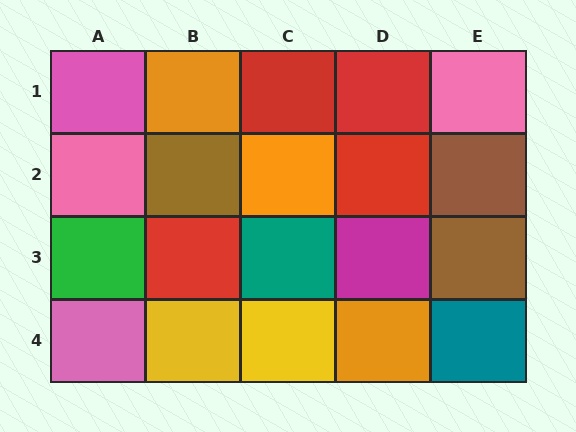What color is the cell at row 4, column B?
Yellow.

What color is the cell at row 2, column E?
Brown.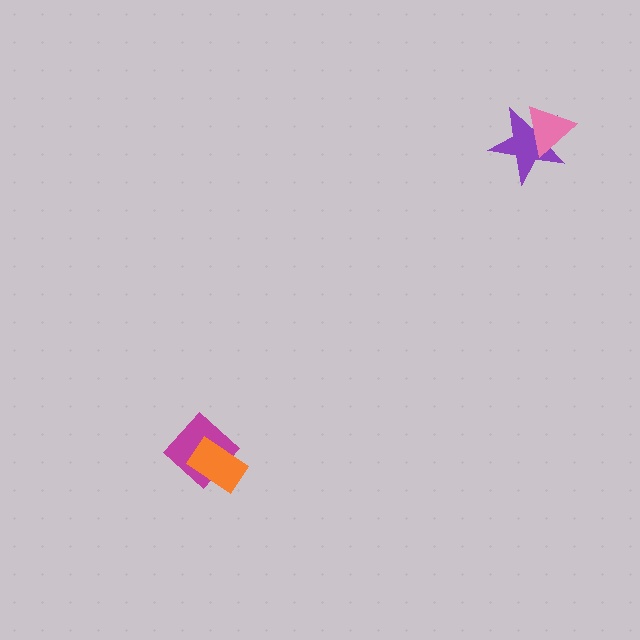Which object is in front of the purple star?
The pink triangle is in front of the purple star.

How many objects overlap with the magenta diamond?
1 object overlaps with the magenta diamond.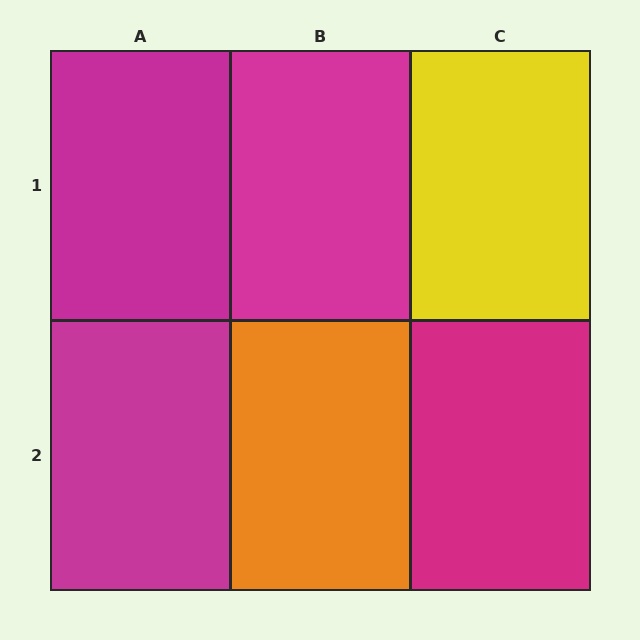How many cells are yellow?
1 cell is yellow.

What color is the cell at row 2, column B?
Orange.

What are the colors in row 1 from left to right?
Magenta, magenta, yellow.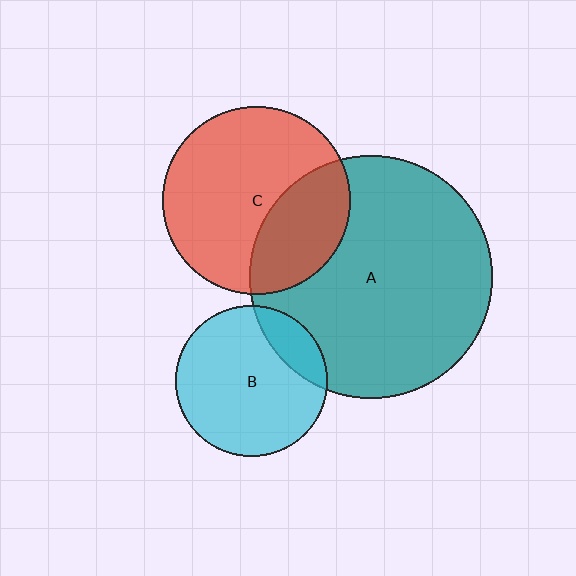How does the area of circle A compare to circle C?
Approximately 1.7 times.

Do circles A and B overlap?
Yes.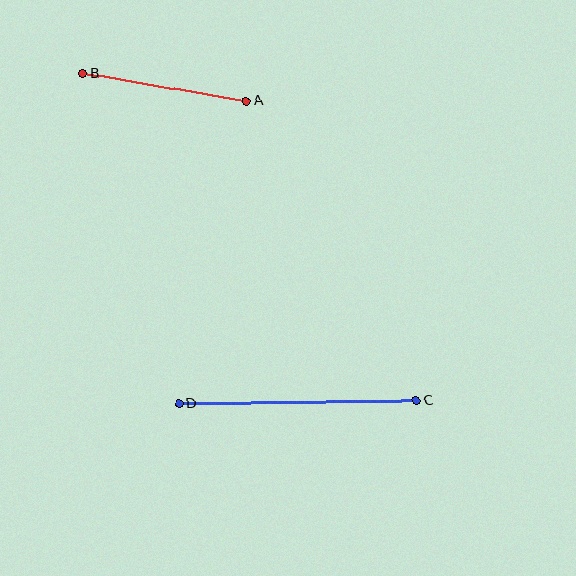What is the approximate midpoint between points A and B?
The midpoint is at approximately (165, 87) pixels.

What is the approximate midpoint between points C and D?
The midpoint is at approximately (298, 402) pixels.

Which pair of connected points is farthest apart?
Points C and D are farthest apart.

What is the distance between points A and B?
The distance is approximately 166 pixels.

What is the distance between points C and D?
The distance is approximately 237 pixels.